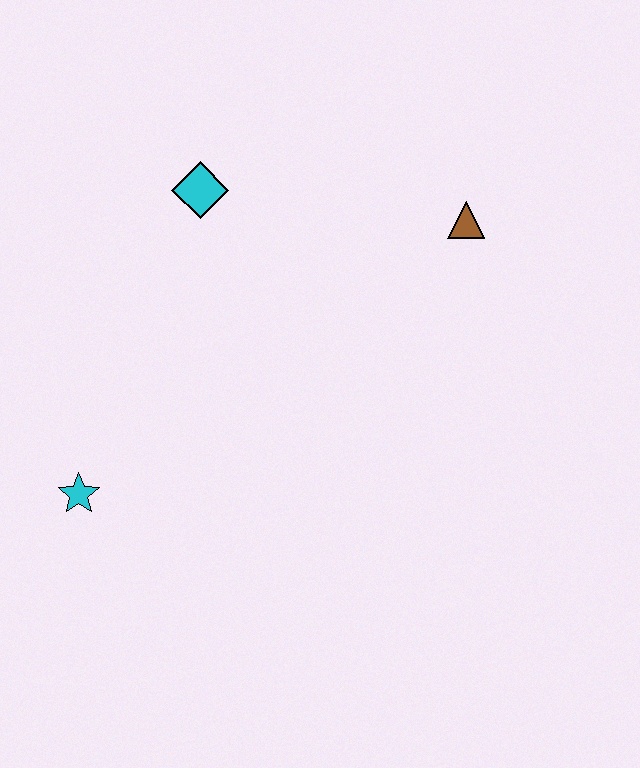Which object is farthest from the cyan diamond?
The cyan star is farthest from the cyan diamond.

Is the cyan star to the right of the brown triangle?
No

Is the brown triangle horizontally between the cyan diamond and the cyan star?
No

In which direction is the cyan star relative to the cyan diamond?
The cyan star is below the cyan diamond.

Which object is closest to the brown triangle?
The cyan diamond is closest to the brown triangle.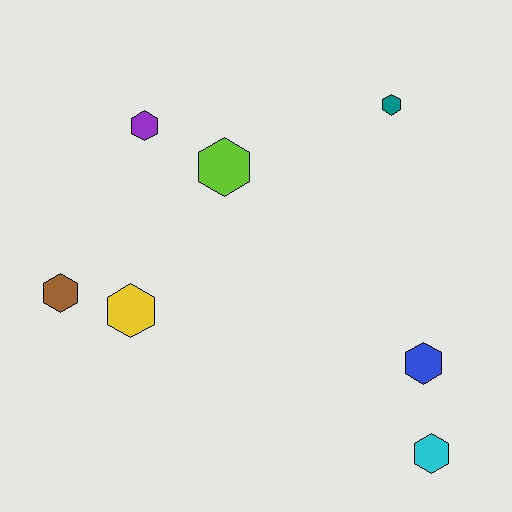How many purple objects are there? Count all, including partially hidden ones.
There is 1 purple object.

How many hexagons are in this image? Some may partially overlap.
There are 7 hexagons.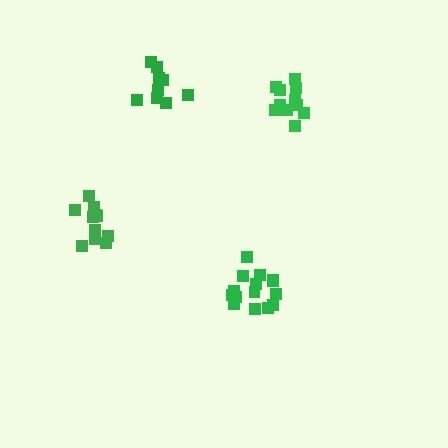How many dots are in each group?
Group 1: 12 dots, Group 2: 15 dots, Group 3: 11 dots, Group 4: 9 dots (47 total).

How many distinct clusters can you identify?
There are 4 distinct clusters.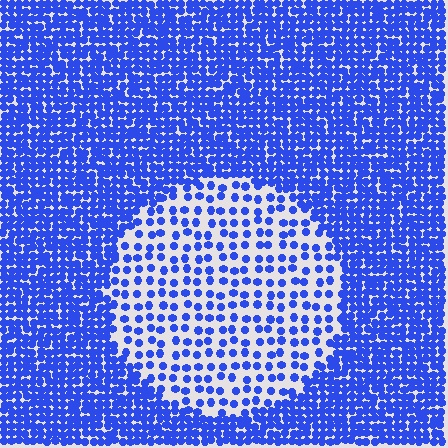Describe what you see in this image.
The image contains small blue elements arranged at two different densities. A circle-shaped region is visible where the elements are less densely packed than the surrounding area.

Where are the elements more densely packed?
The elements are more densely packed outside the circle boundary.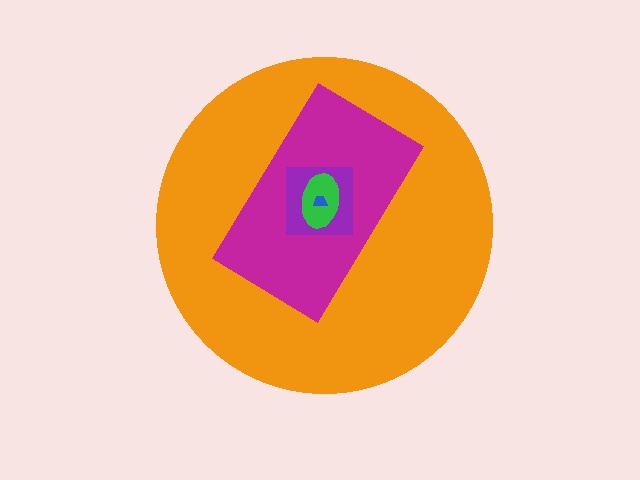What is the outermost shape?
The orange circle.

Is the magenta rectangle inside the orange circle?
Yes.